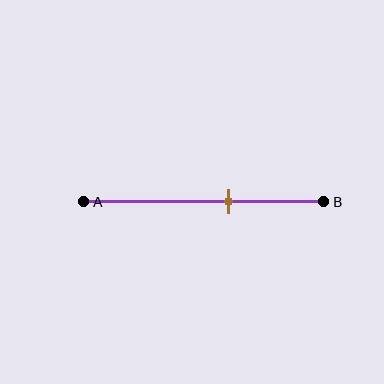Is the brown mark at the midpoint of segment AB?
No, the mark is at about 60% from A, not at the 50% midpoint.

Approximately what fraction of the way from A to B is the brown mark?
The brown mark is approximately 60% of the way from A to B.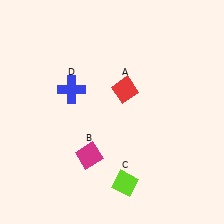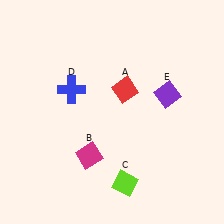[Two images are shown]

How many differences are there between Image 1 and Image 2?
There is 1 difference between the two images.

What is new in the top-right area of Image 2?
A purple diamond (E) was added in the top-right area of Image 2.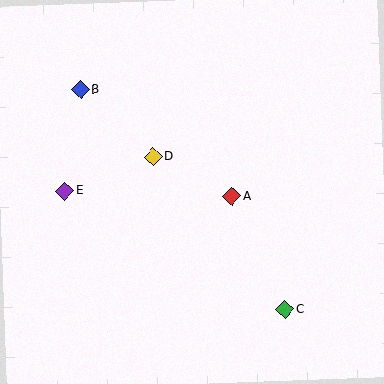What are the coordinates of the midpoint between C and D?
The midpoint between C and D is at (219, 233).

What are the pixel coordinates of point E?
Point E is at (64, 191).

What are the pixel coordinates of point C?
Point C is at (285, 309).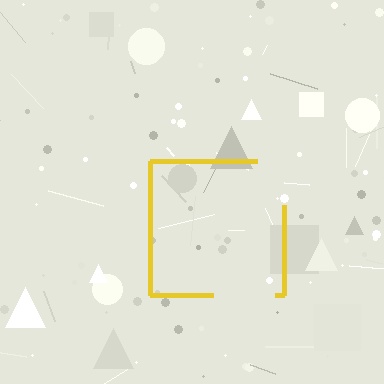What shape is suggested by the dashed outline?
The dashed outline suggests a square.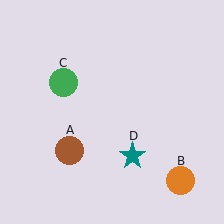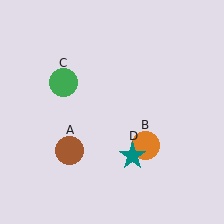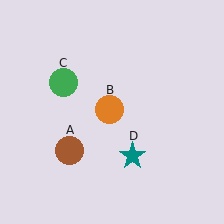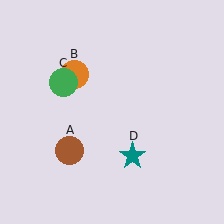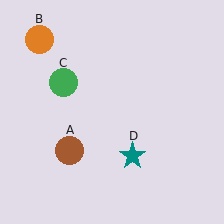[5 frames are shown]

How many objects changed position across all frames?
1 object changed position: orange circle (object B).